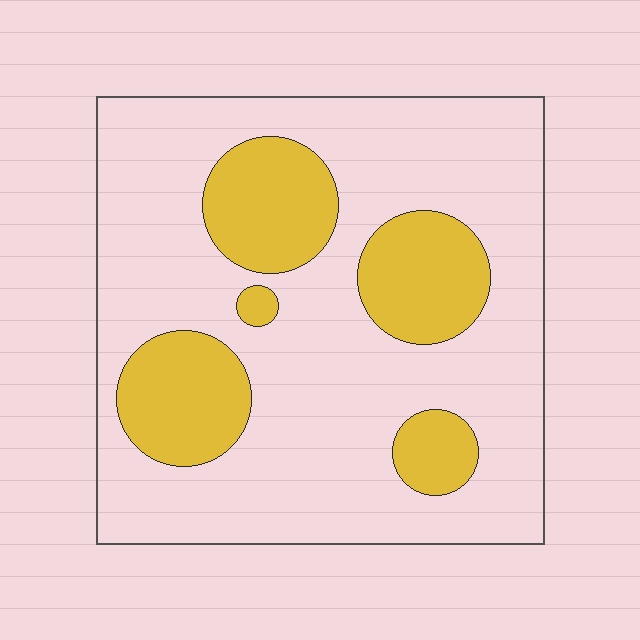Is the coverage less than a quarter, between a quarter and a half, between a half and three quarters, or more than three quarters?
Between a quarter and a half.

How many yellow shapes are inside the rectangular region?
5.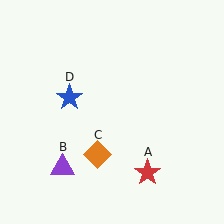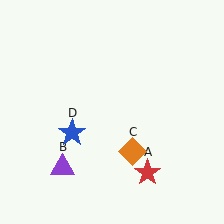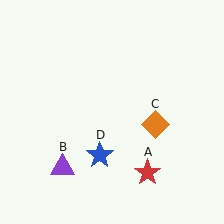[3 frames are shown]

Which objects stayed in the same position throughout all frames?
Red star (object A) and purple triangle (object B) remained stationary.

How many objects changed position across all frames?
2 objects changed position: orange diamond (object C), blue star (object D).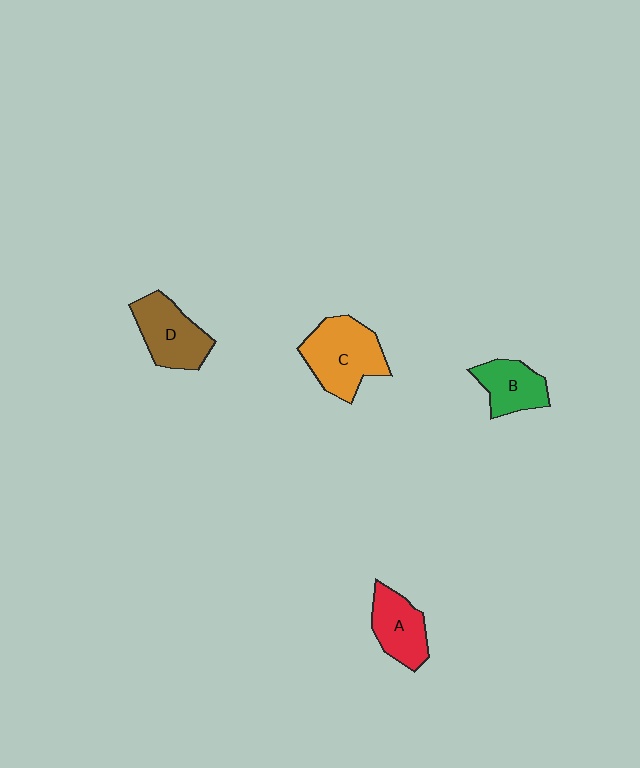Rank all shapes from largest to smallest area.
From largest to smallest: C (orange), D (brown), A (red), B (green).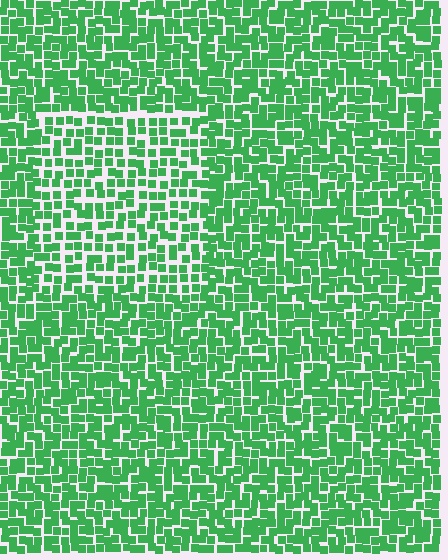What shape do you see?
I see a rectangle.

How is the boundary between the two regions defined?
The boundary is defined by a change in element density (approximately 1.5x ratio). All elements are the same color, size, and shape.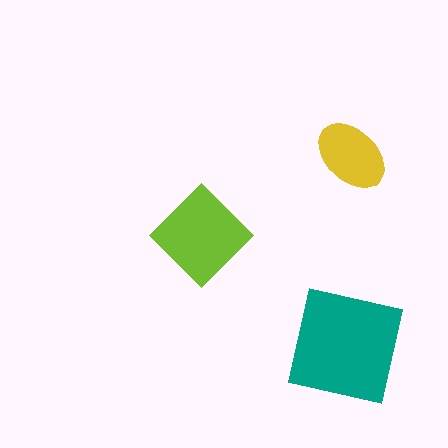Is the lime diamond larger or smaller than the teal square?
Smaller.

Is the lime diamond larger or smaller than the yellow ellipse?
Larger.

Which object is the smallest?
The yellow ellipse.